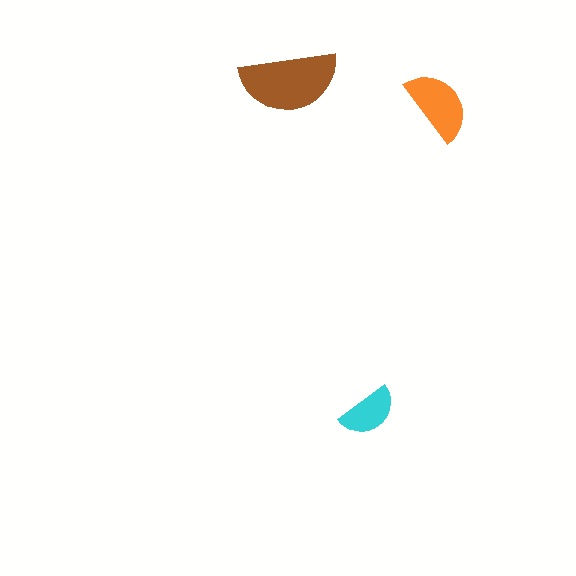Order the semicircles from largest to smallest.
the brown one, the orange one, the cyan one.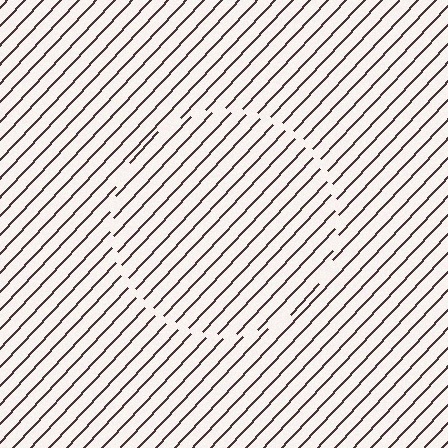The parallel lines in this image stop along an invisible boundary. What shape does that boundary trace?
An illusory circle. The interior of the shape contains the same grating, shifted by half a period — the contour is defined by the phase discontinuity where line-ends from the inner and outer gratings abut.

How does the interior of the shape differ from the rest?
The interior of the shape contains the same grating, shifted by half a period — the contour is defined by the phase discontinuity where line-ends from the inner and outer gratings abut.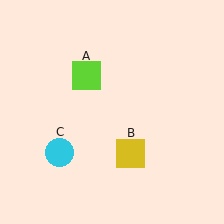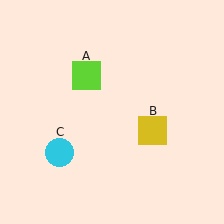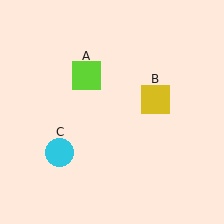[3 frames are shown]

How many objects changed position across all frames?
1 object changed position: yellow square (object B).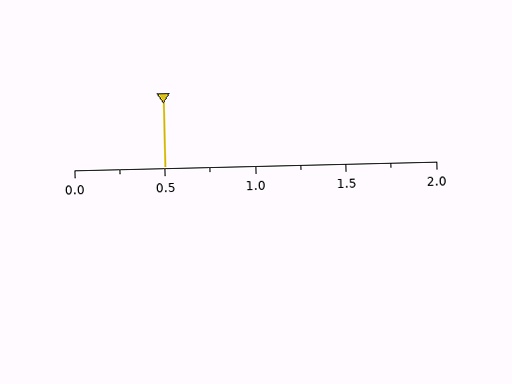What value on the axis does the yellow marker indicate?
The marker indicates approximately 0.5.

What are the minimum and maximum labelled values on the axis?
The axis runs from 0.0 to 2.0.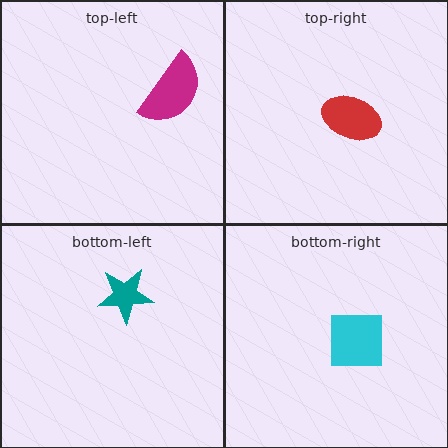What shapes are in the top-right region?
The red ellipse.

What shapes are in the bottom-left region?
The teal star.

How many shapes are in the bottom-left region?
1.